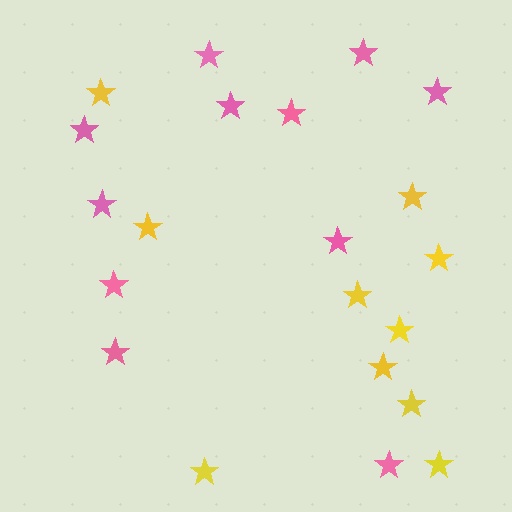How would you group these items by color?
There are 2 groups: one group of yellow stars (10) and one group of pink stars (11).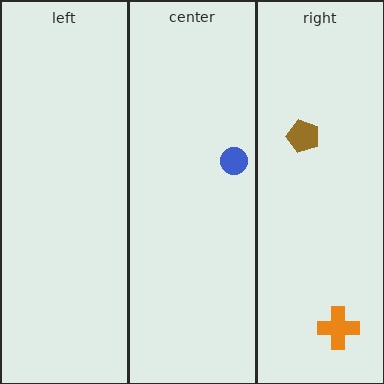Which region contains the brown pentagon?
The right region.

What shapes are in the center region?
The blue circle.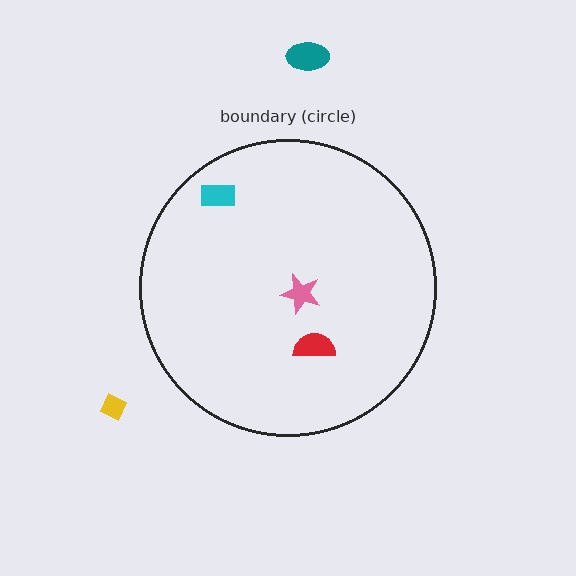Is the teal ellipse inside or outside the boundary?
Outside.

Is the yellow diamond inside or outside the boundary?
Outside.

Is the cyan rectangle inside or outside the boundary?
Inside.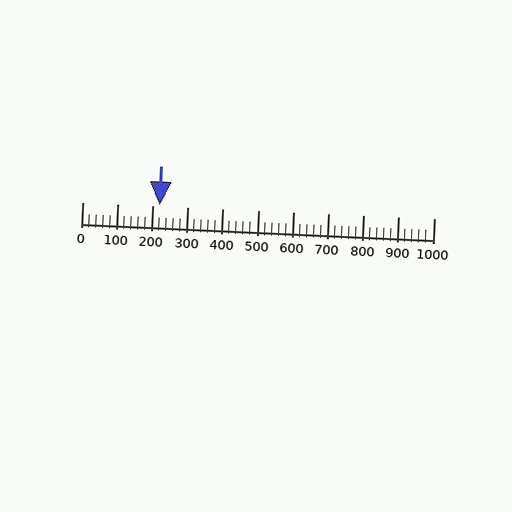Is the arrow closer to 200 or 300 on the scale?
The arrow is closer to 200.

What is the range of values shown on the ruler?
The ruler shows values from 0 to 1000.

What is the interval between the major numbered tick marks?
The major tick marks are spaced 100 units apart.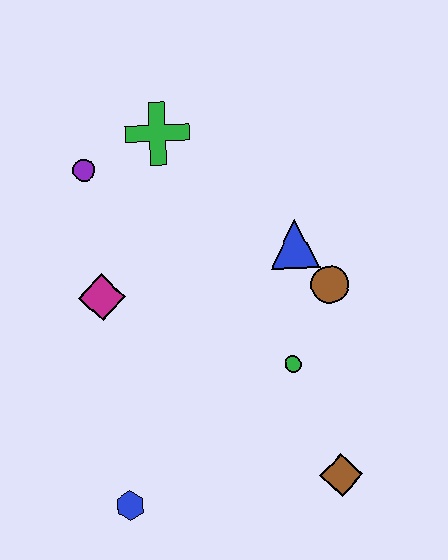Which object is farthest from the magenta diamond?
The brown diamond is farthest from the magenta diamond.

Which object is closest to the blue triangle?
The brown circle is closest to the blue triangle.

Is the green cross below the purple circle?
No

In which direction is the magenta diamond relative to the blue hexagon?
The magenta diamond is above the blue hexagon.